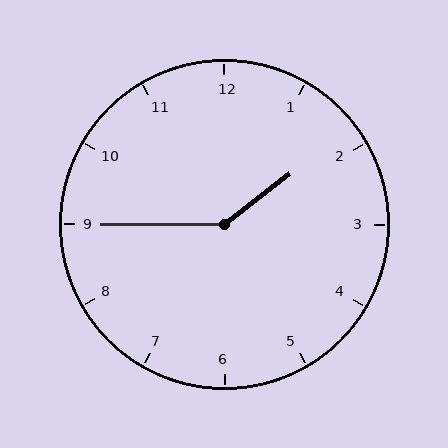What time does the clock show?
1:45.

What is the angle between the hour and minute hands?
Approximately 142 degrees.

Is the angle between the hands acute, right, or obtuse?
It is obtuse.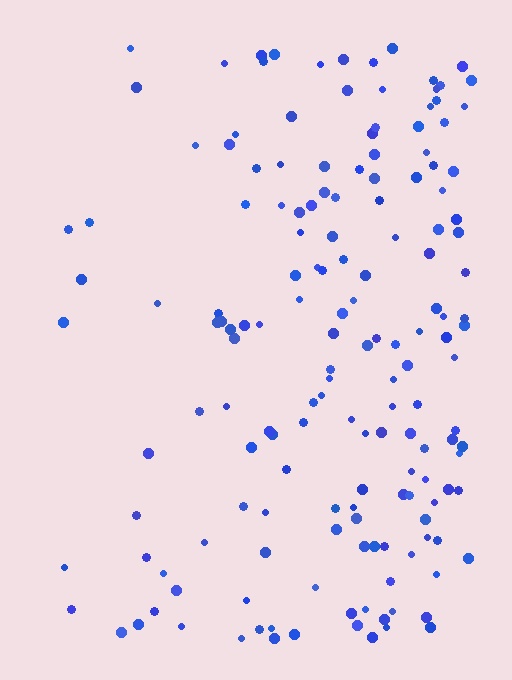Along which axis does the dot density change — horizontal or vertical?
Horizontal.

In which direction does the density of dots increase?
From left to right, with the right side densest.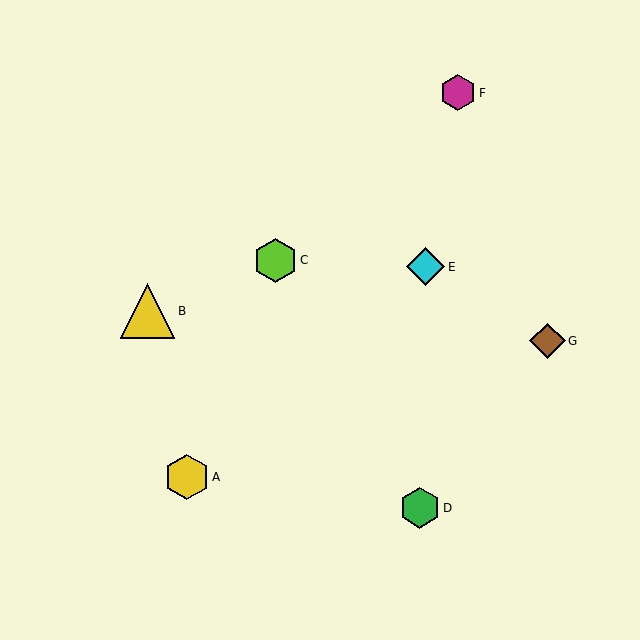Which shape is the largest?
The yellow triangle (labeled B) is the largest.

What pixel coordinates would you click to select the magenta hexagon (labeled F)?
Click at (458, 93) to select the magenta hexagon F.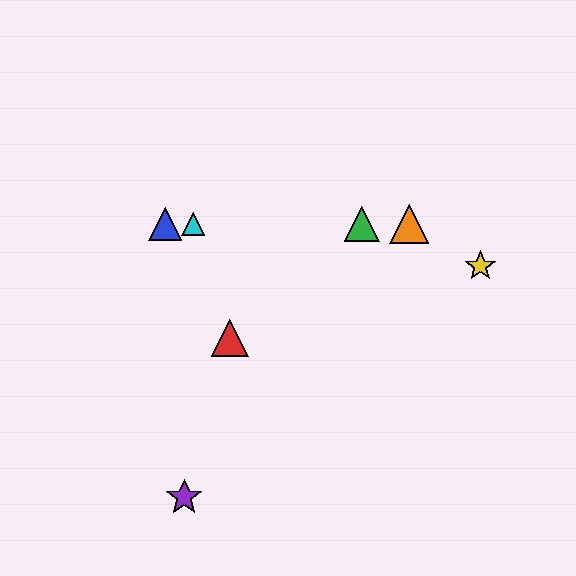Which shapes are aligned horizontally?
The blue triangle, the green triangle, the orange triangle, the cyan triangle are aligned horizontally.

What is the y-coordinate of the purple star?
The purple star is at y≈497.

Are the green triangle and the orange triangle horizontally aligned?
Yes, both are at y≈224.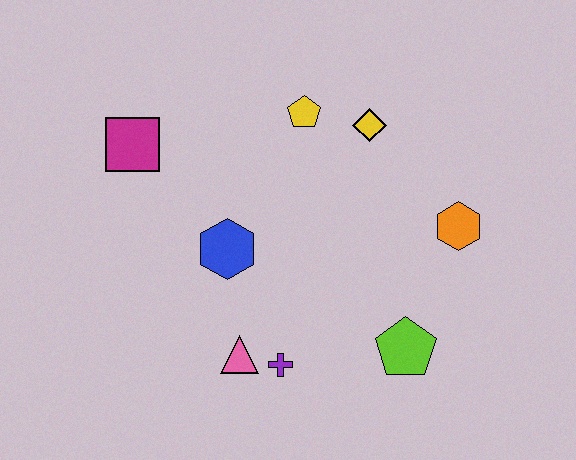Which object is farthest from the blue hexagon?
The orange hexagon is farthest from the blue hexagon.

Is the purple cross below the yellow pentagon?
Yes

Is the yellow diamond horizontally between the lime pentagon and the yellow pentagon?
Yes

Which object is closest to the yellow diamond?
The yellow pentagon is closest to the yellow diamond.